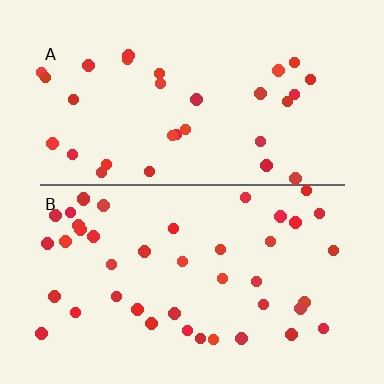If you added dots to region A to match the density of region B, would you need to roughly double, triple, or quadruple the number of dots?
Approximately double.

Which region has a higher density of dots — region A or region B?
B (the bottom).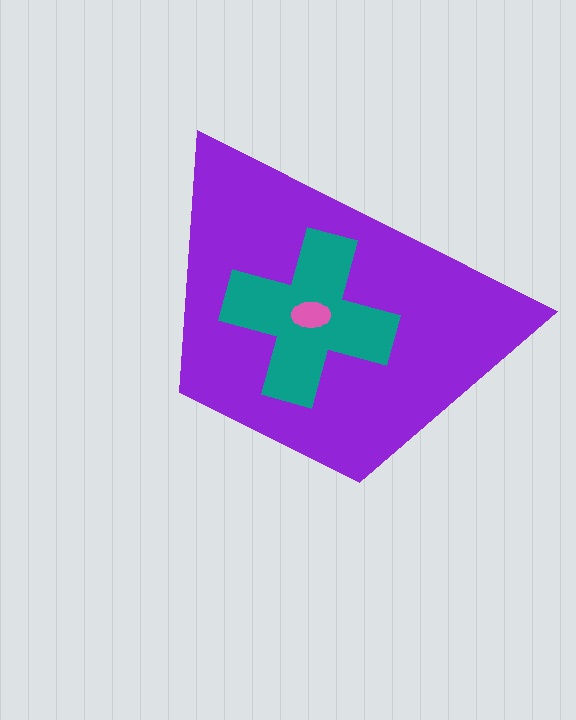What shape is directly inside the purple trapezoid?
The teal cross.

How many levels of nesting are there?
3.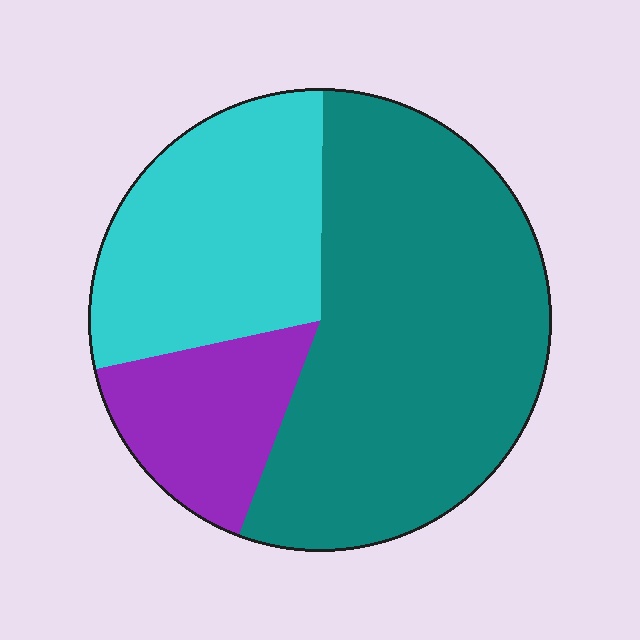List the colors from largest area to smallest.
From largest to smallest: teal, cyan, purple.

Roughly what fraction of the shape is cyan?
Cyan covers roughly 30% of the shape.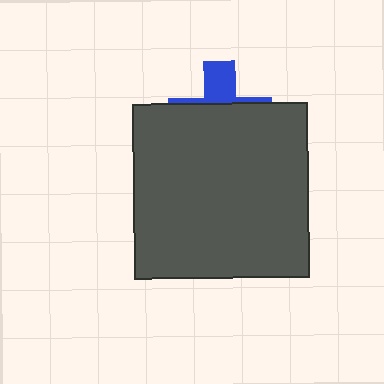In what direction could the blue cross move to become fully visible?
The blue cross could move up. That would shift it out from behind the dark gray square entirely.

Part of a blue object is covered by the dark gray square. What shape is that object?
It is a cross.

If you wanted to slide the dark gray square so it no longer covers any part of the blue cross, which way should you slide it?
Slide it down — that is the most direct way to separate the two shapes.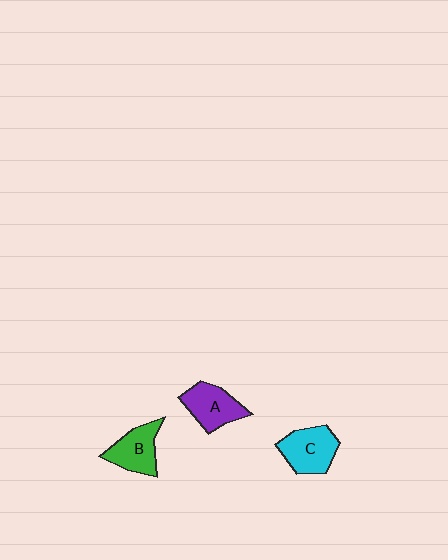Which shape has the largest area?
Shape C (cyan).